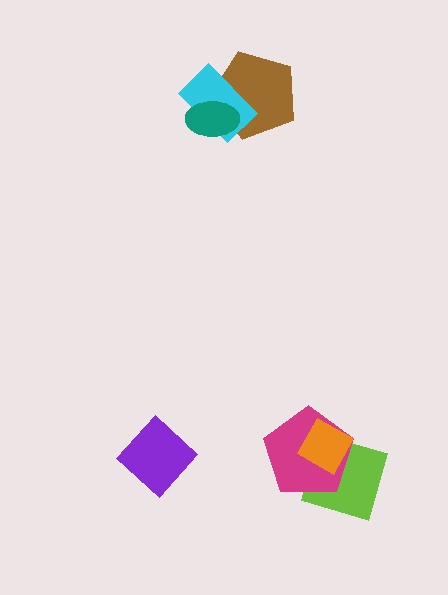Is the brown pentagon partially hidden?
Yes, it is partially covered by another shape.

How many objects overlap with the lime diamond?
2 objects overlap with the lime diamond.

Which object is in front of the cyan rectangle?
The teal ellipse is in front of the cyan rectangle.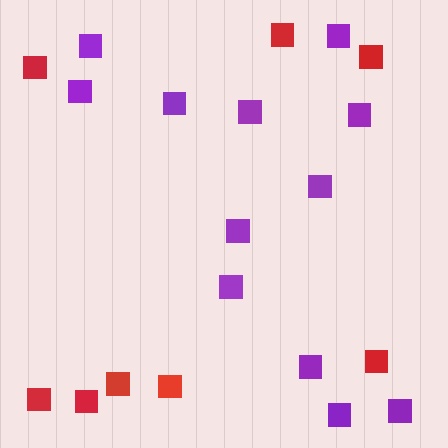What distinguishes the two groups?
There are 2 groups: one group of red squares (8) and one group of purple squares (12).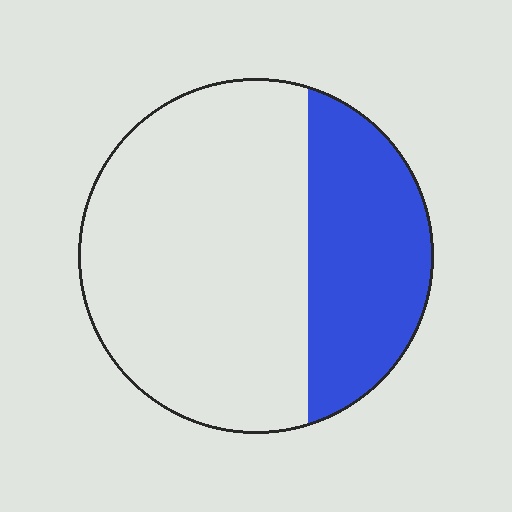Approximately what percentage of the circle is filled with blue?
Approximately 30%.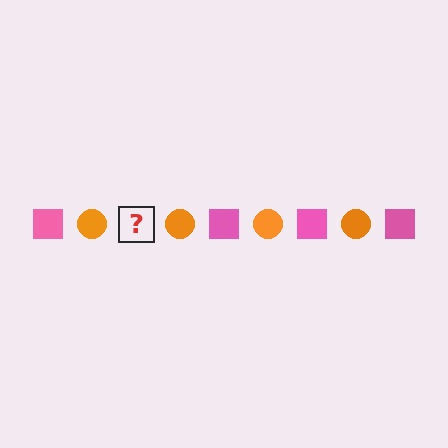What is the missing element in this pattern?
The missing element is a pink square.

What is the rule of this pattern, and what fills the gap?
The rule is that the pattern alternates between pink square and orange circle. The gap should be filled with a pink square.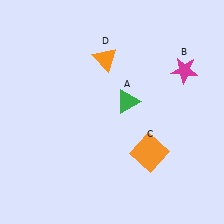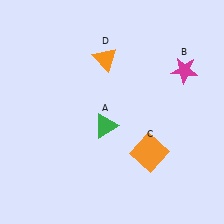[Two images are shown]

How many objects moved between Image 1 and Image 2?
1 object moved between the two images.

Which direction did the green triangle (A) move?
The green triangle (A) moved down.